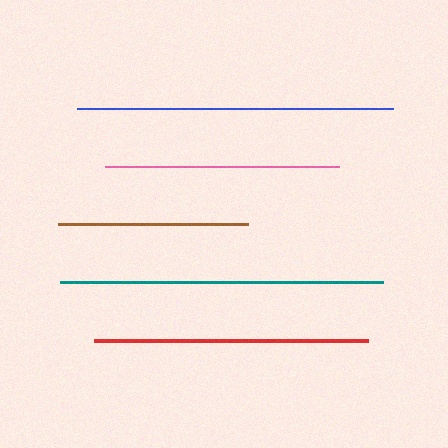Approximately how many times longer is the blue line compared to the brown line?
The blue line is approximately 1.7 times the length of the brown line.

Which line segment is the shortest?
The brown line is the shortest at approximately 189 pixels.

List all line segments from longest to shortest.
From longest to shortest: teal, blue, red, pink, brown.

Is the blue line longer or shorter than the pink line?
The blue line is longer than the pink line.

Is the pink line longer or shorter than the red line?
The red line is longer than the pink line.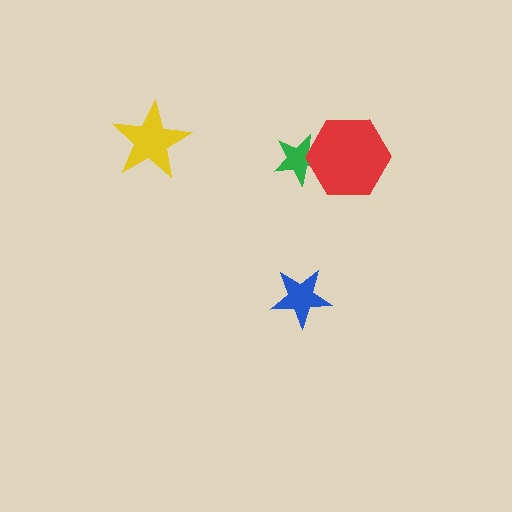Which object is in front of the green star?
The red hexagon is in front of the green star.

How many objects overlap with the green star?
1 object overlaps with the green star.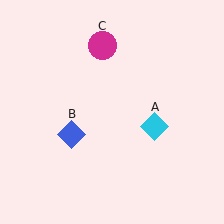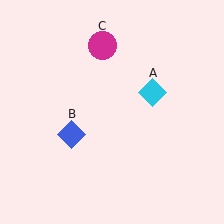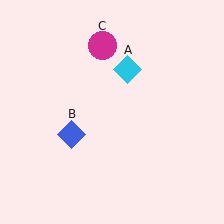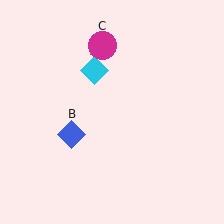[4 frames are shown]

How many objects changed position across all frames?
1 object changed position: cyan diamond (object A).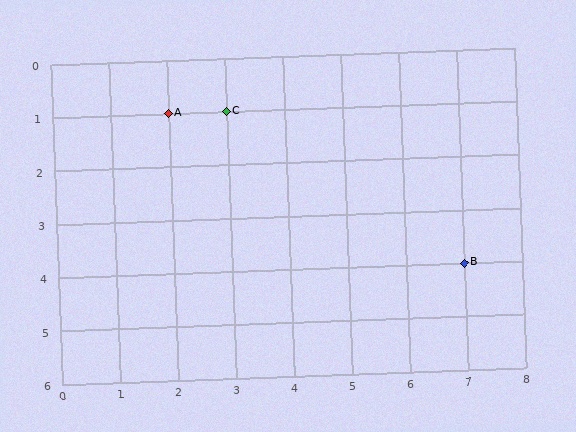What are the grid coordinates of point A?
Point A is at grid coordinates (2, 1).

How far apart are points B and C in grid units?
Points B and C are 4 columns and 3 rows apart (about 5.0 grid units diagonally).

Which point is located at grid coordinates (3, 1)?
Point C is at (3, 1).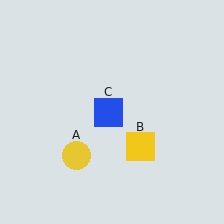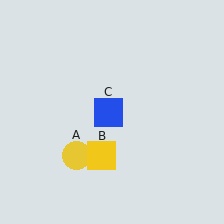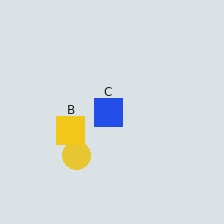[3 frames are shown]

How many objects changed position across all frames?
1 object changed position: yellow square (object B).